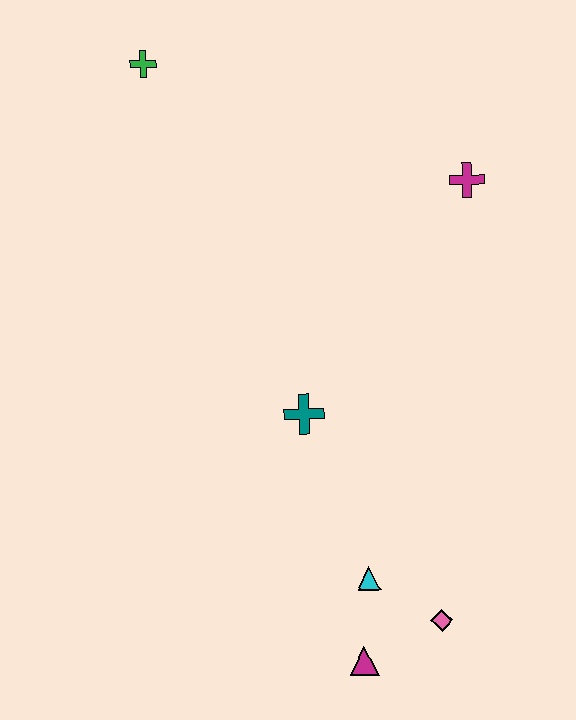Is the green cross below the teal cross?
No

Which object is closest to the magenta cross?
The teal cross is closest to the magenta cross.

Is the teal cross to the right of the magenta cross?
No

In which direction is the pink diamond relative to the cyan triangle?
The pink diamond is to the right of the cyan triangle.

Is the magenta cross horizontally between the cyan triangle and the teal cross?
No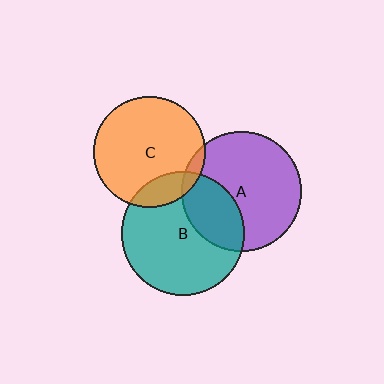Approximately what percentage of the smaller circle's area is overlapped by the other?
Approximately 15%.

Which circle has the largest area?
Circle B (teal).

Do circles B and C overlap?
Yes.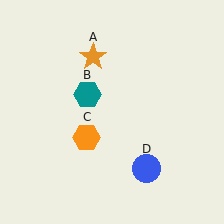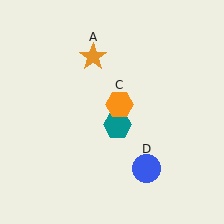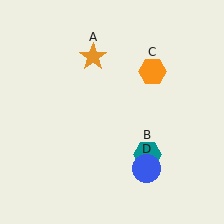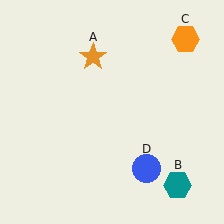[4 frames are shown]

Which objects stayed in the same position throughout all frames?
Orange star (object A) and blue circle (object D) remained stationary.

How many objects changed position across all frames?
2 objects changed position: teal hexagon (object B), orange hexagon (object C).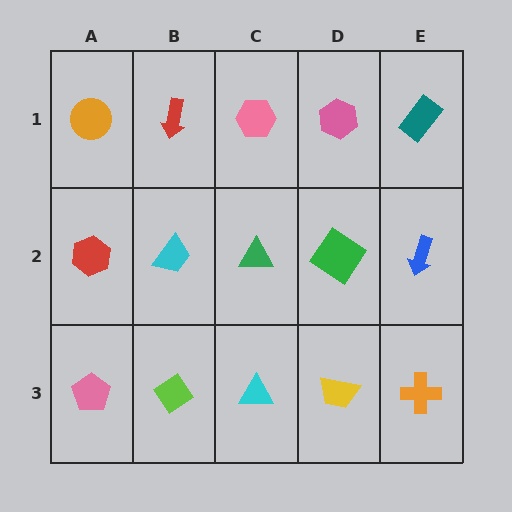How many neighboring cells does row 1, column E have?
2.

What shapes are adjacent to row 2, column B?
A red arrow (row 1, column B), a lime diamond (row 3, column B), a red hexagon (row 2, column A), a green triangle (row 2, column C).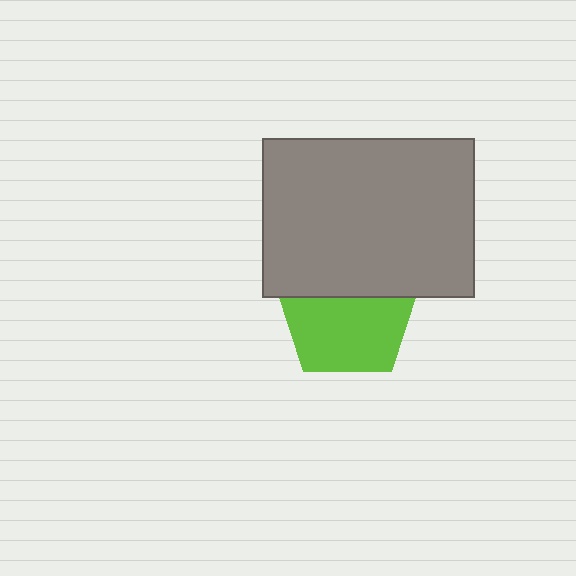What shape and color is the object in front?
The object in front is a gray rectangle.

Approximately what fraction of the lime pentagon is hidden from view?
Roughly 37% of the lime pentagon is hidden behind the gray rectangle.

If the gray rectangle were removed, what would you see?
You would see the complete lime pentagon.